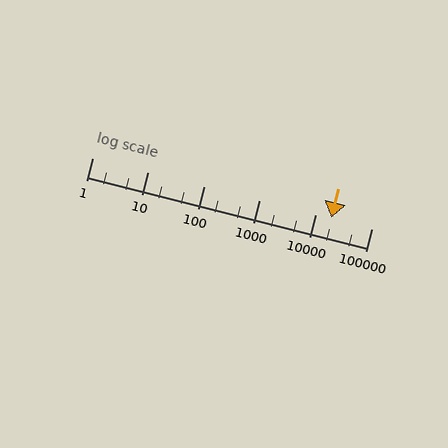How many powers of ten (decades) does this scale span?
The scale spans 5 decades, from 1 to 100000.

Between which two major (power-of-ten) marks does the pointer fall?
The pointer is between 10000 and 100000.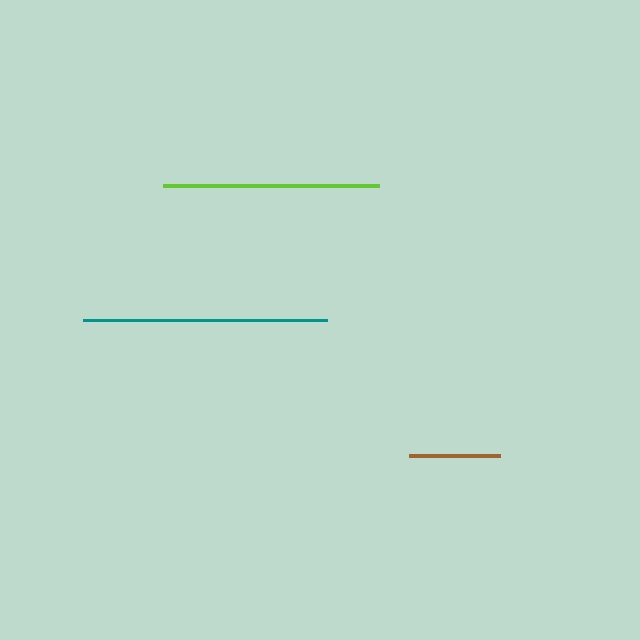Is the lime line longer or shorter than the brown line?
The lime line is longer than the brown line.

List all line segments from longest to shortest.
From longest to shortest: teal, lime, brown.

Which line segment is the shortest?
The brown line is the shortest at approximately 91 pixels.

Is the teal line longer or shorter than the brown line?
The teal line is longer than the brown line.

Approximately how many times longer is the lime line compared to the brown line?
The lime line is approximately 2.4 times the length of the brown line.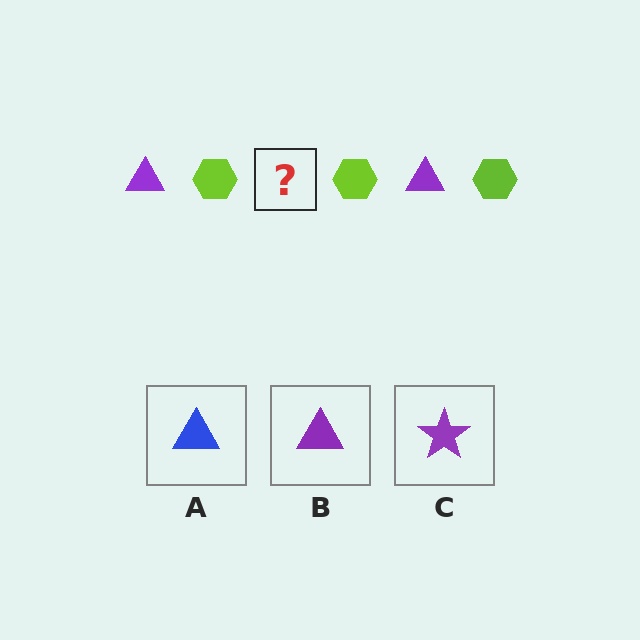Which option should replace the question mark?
Option B.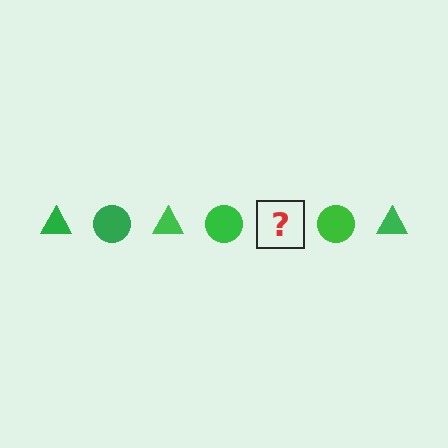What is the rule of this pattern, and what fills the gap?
The rule is that the pattern cycles through triangle, circle shapes in green. The gap should be filled with a green triangle.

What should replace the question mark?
The question mark should be replaced with a green triangle.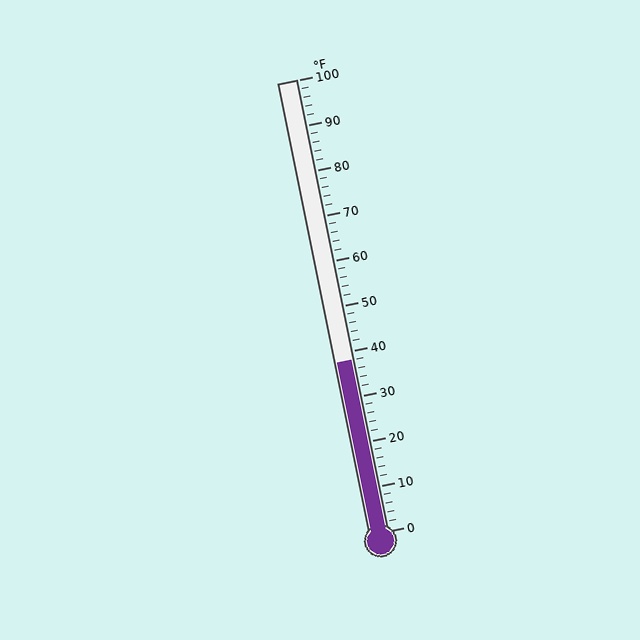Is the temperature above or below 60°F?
The temperature is below 60°F.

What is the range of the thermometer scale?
The thermometer scale ranges from 0°F to 100°F.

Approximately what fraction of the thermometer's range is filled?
The thermometer is filled to approximately 40% of its range.